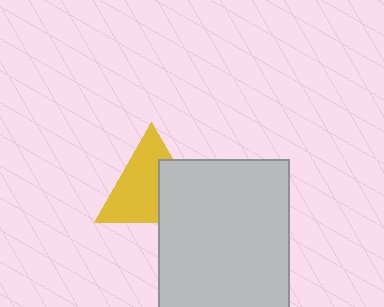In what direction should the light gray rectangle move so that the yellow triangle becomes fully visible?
The light gray rectangle should move toward the lower-right. That is the shortest direction to clear the overlap and leave the yellow triangle fully visible.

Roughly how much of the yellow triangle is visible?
About half of it is visible (roughly 63%).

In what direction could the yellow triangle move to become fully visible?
The yellow triangle could move toward the upper-left. That would shift it out from behind the light gray rectangle entirely.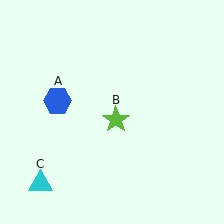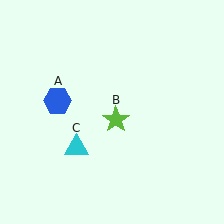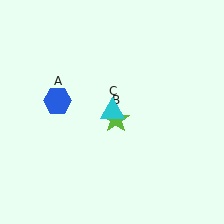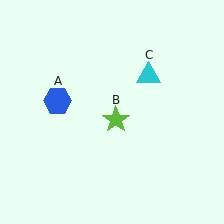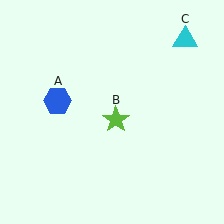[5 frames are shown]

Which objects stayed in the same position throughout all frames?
Blue hexagon (object A) and lime star (object B) remained stationary.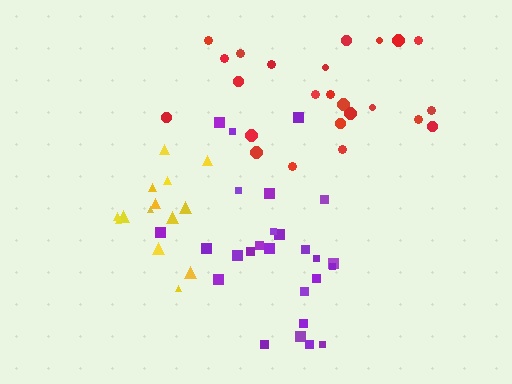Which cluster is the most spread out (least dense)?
Red.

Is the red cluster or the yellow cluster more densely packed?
Yellow.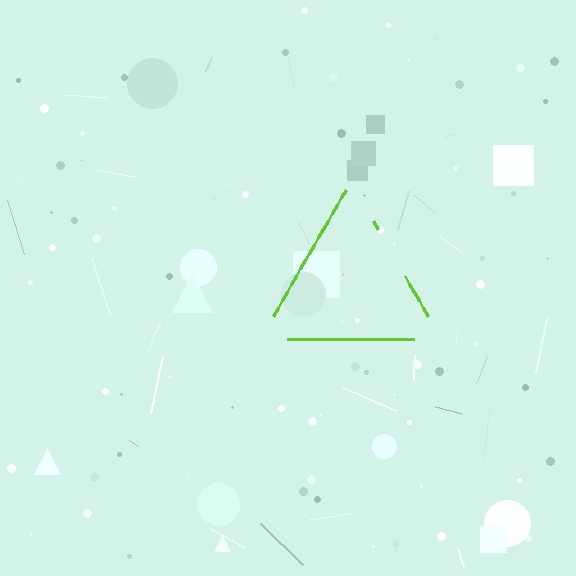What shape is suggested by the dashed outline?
The dashed outline suggests a triangle.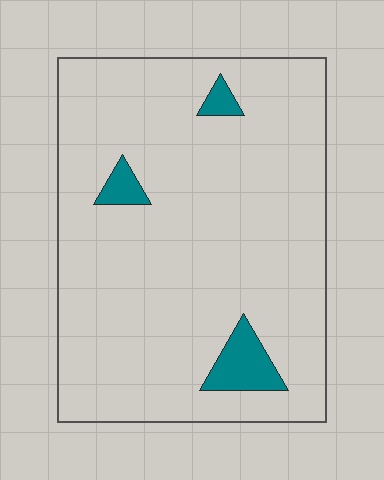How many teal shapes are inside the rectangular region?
3.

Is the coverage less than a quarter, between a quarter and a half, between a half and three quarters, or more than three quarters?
Less than a quarter.